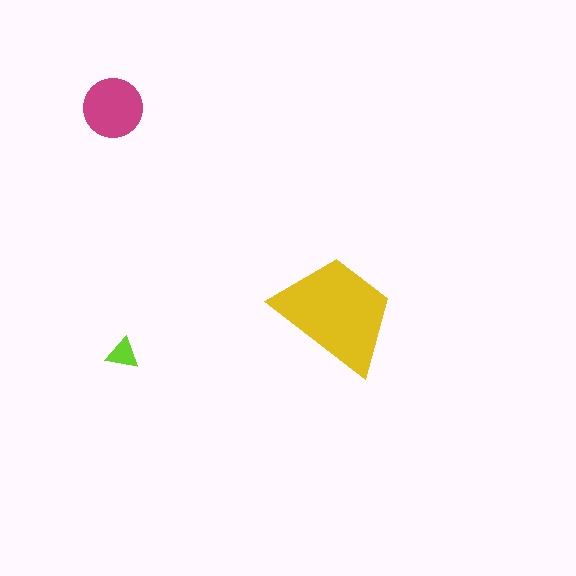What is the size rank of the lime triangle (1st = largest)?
3rd.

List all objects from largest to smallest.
The yellow trapezoid, the magenta circle, the lime triangle.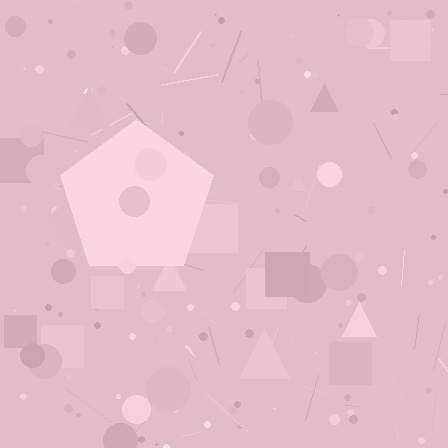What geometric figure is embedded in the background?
A pentagon is embedded in the background.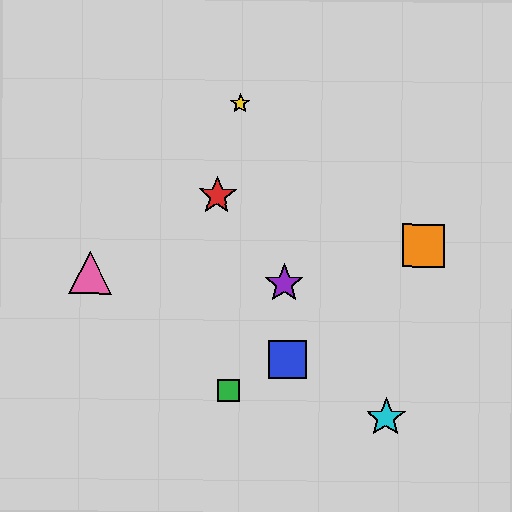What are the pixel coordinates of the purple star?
The purple star is at (284, 284).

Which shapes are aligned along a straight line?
The red star, the purple star, the cyan star are aligned along a straight line.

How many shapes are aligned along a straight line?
3 shapes (the red star, the purple star, the cyan star) are aligned along a straight line.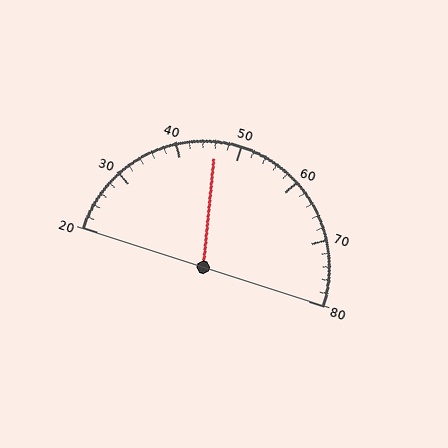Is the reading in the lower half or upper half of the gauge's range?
The reading is in the lower half of the range (20 to 80).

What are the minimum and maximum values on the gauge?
The gauge ranges from 20 to 80.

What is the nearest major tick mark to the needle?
The nearest major tick mark is 50.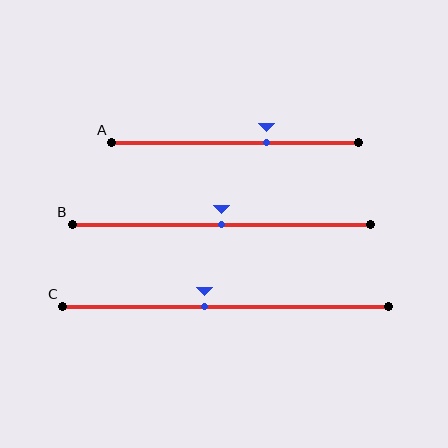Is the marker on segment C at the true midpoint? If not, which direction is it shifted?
No, the marker on segment C is shifted to the left by about 6% of the segment length.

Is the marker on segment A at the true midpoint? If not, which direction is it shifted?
No, the marker on segment A is shifted to the right by about 13% of the segment length.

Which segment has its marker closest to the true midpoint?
Segment B has its marker closest to the true midpoint.